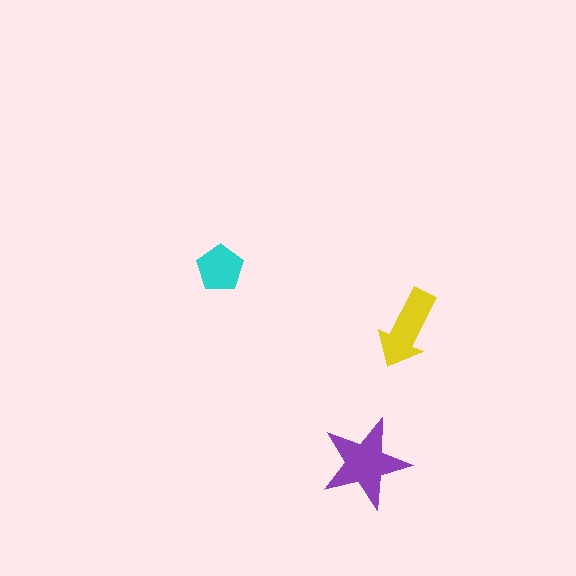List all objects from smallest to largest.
The cyan pentagon, the yellow arrow, the purple star.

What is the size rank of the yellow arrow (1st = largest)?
2nd.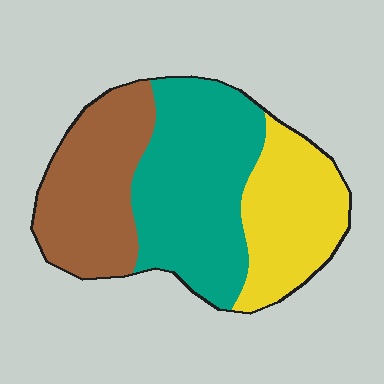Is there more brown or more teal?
Teal.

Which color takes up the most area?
Teal, at roughly 40%.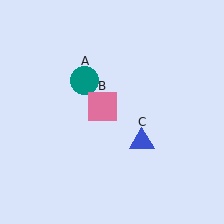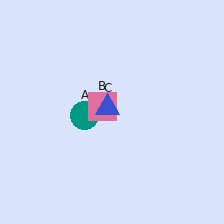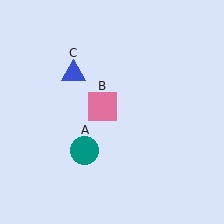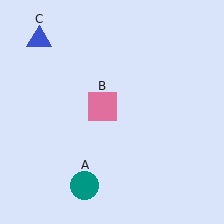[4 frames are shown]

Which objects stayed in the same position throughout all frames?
Pink square (object B) remained stationary.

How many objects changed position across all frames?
2 objects changed position: teal circle (object A), blue triangle (object C).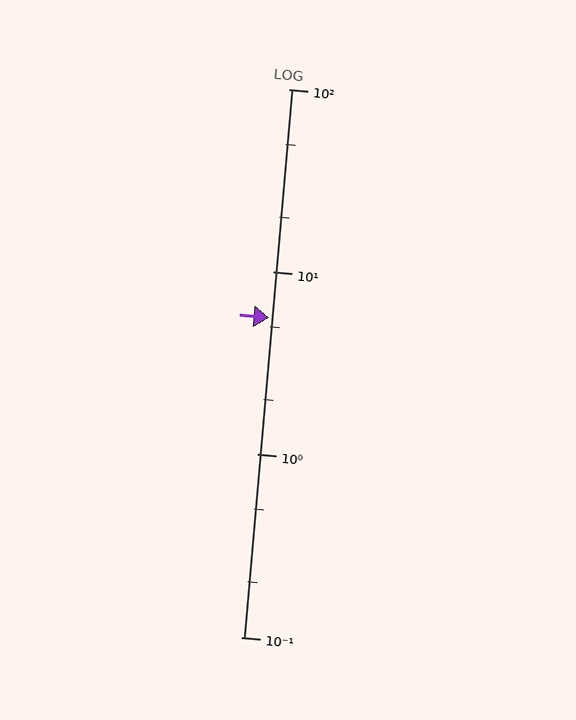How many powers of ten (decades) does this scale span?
The scale spans 3 decades, from 0.1 to 100.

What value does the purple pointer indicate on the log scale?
The pointer indicates approximately 5.6.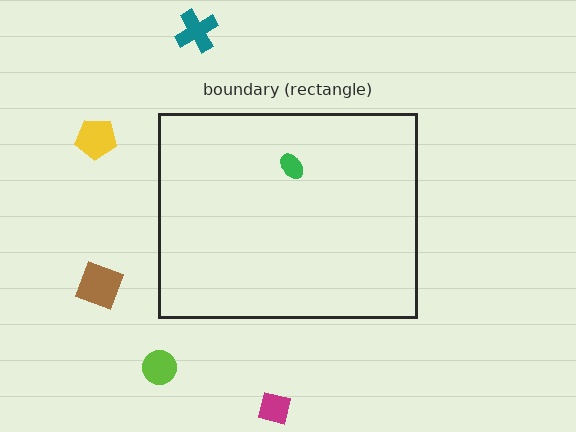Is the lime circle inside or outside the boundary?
Outside.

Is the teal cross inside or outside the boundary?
Outside.